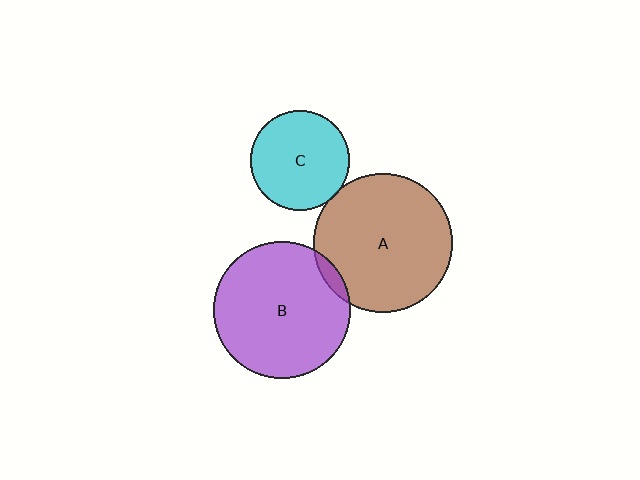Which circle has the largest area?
Circle A (brown).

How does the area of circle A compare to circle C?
Approximately 2.0 times.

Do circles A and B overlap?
Yes.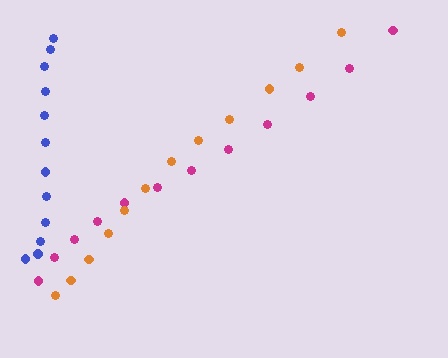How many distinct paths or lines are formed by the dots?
There are 3 distinct paths.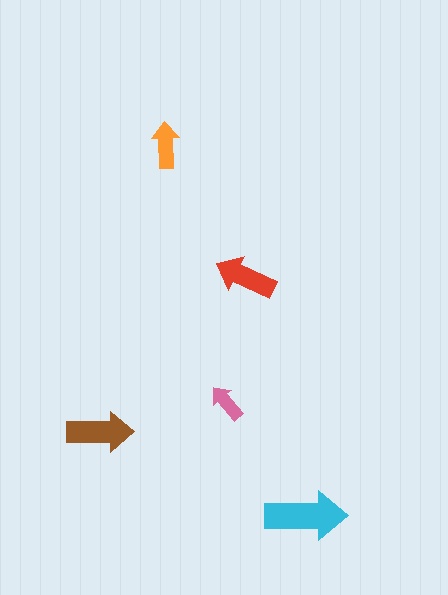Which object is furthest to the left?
The brown arrow is leftmost.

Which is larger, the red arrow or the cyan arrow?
The cyan one.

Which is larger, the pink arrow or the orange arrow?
The orange one.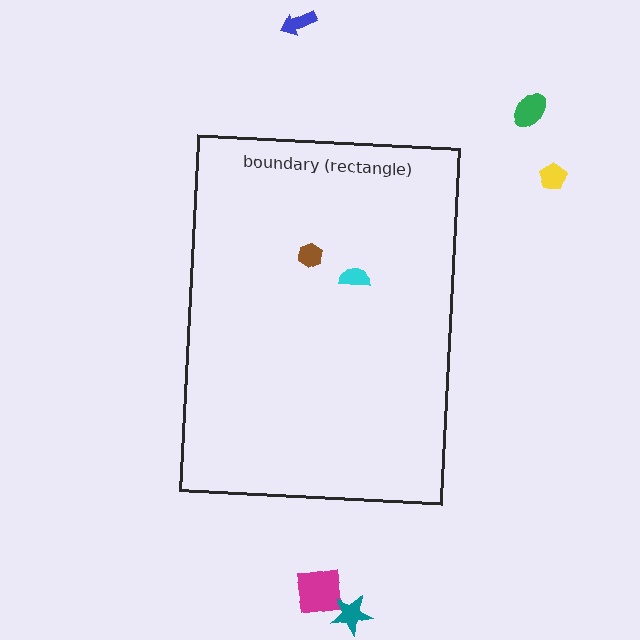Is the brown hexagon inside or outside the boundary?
Inside.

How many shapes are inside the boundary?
2 inside, 5 outside.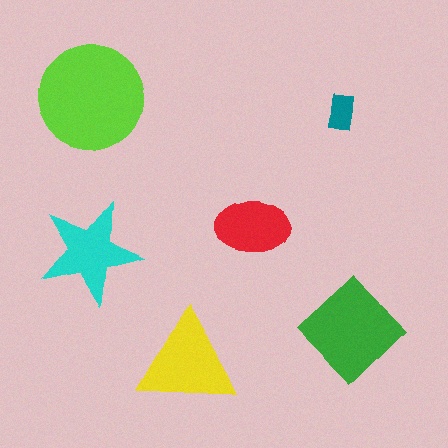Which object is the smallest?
The teal rectangle.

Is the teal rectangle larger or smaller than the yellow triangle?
Smaller.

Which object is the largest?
The lime circle.